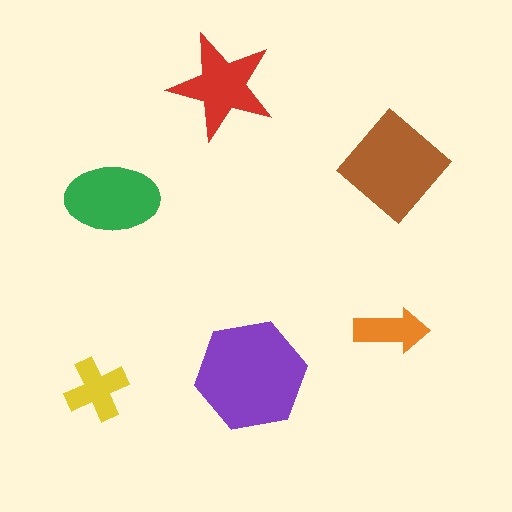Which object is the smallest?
The orange arrow.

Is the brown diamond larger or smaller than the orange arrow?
Larger.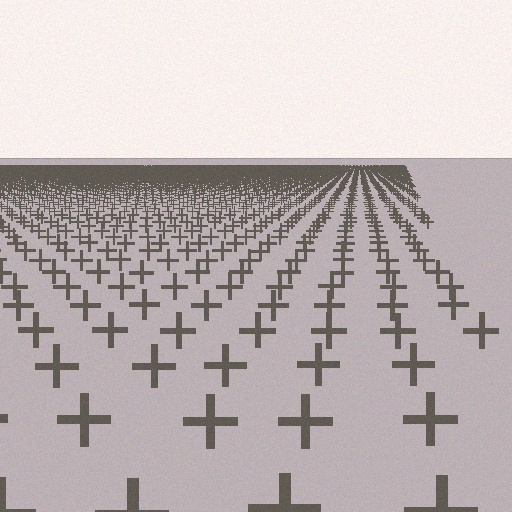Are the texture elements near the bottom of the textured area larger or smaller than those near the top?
Larger. Near the bottom, elements are closer to the viewer and appear at a bigger on-screen size.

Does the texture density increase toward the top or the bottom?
Density increases toward the top.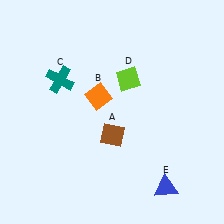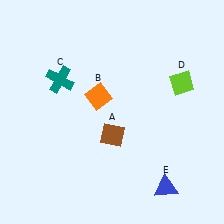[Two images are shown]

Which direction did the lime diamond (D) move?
The lime diamond (D) moved right.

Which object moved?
The lime diamond (D) moved right.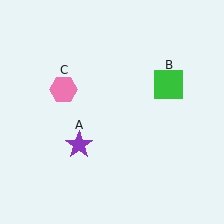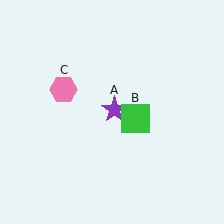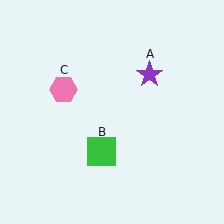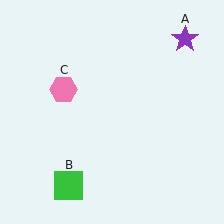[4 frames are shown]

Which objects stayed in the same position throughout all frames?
Pink hexagon (object C) remained stationary.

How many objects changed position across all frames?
2 objects changed position: purple star (object A), green square (object B).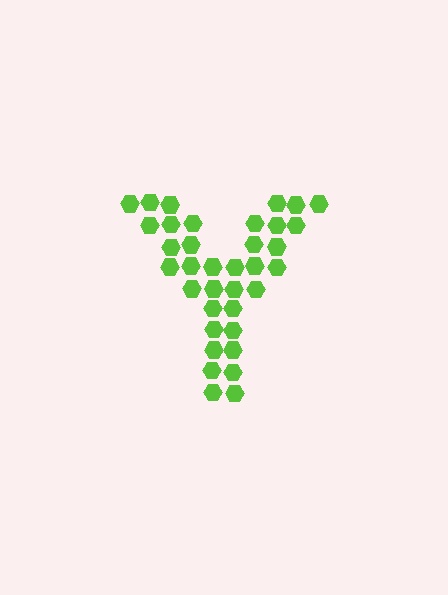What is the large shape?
The large shape is the letter Y.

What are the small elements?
The small elements are hexagons.